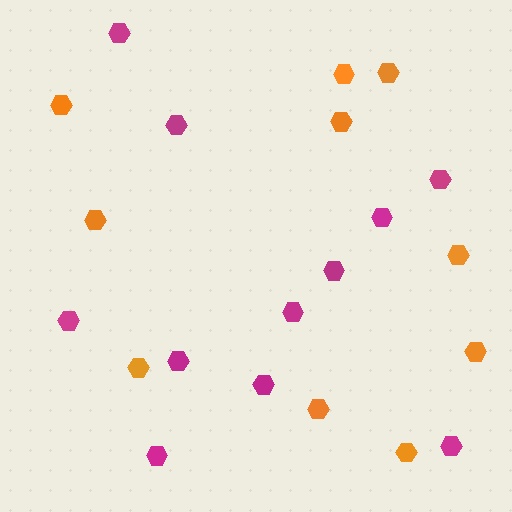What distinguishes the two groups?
There are 2 groups: one group of magenta hexagons (11) and one group of orange hexagons (10).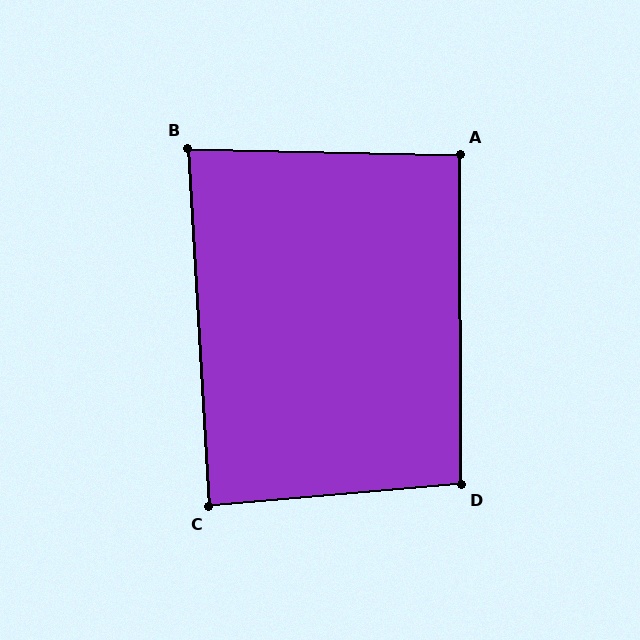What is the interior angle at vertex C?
Approximately 88 degrees (approximately right).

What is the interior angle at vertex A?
Approximately 92 degrees (approximately right).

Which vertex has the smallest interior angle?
B, at approximately 85 degrees.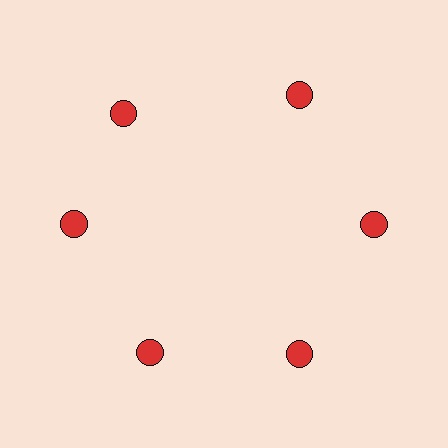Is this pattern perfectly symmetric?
No. The 6 red circles are arranged in a ring, but one element near the 11 o'clock position is rotated out of alignment along the ring, breaking the 6-fold rotational symmetry.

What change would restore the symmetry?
The symmetry would be restored by rotating it back into even spacing with its neighbors so that all 6 circles sit at equal angles and equal distance from the center.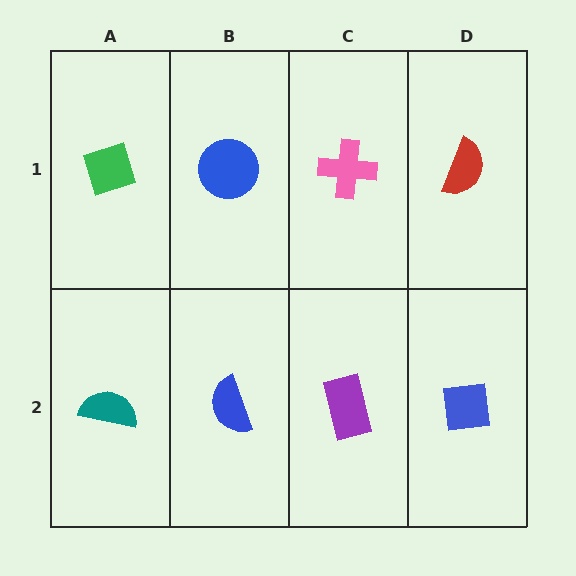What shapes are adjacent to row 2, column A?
A green diamond (row 1, column A), a blue semicircle (row 2, column B).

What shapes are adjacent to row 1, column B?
A blue semicircle (row 2, column B), a green diamond (row 1, column A), a pink cross (row 1, column C).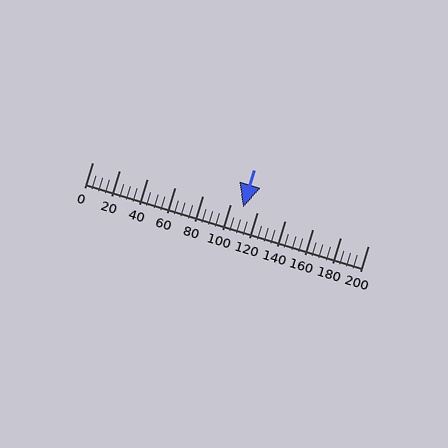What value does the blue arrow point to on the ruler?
The blue arrow points to approximately 110.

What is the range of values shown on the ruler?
The ruler shows values from 0 to 200.